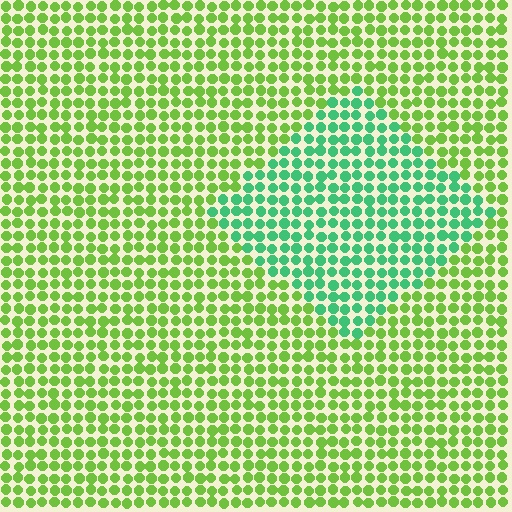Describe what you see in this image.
The image is filled with small lime elements in a uniform arrangement. A diamond-shaped region is visible where the elements are tinted to a slightly different hue, forming a subtle color boundary.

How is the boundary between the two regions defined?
The boundary is defined purely by a slight shift in hue (about 48 degrees). Spacing, size, and orientation are identical on both sides.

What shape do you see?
I see a diamond.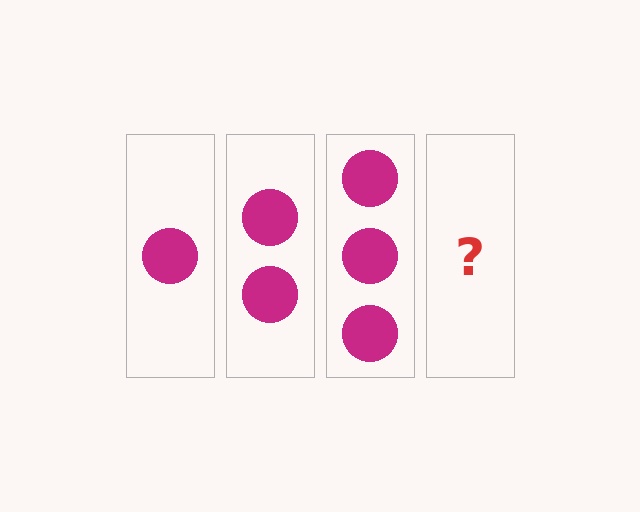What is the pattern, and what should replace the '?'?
The pattern is that each step adds one more circle. The '?' should be 4 circles.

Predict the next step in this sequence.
The next step is 4 circles.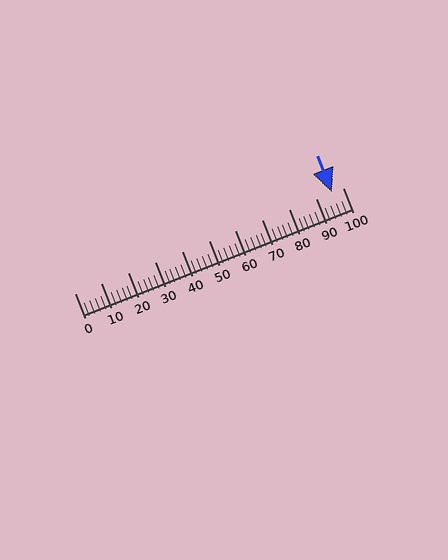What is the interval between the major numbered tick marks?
The major tick marks are spaced 10 units apart.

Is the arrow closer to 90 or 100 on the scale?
The arrow is closer to 100.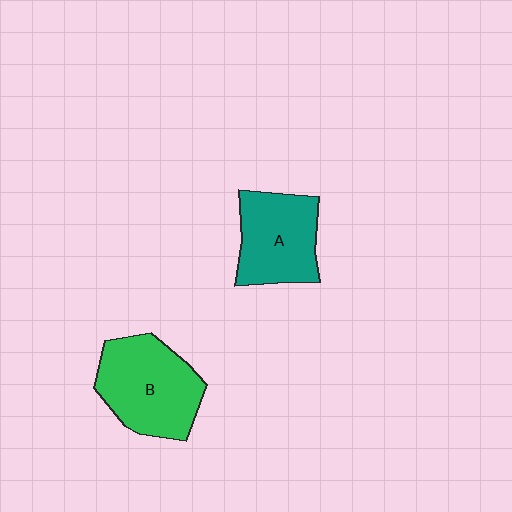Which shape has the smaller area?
Shape A (teal).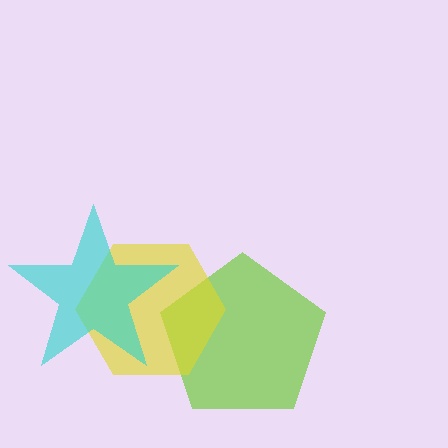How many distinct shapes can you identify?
There are 3 distinct shapes: a lime pentagon, a yellow hexagon, a cyan star.